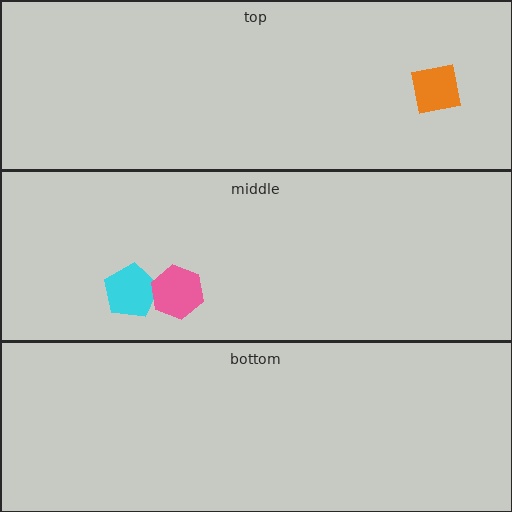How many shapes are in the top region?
1.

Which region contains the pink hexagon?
The middle region.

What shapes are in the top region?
The orange square.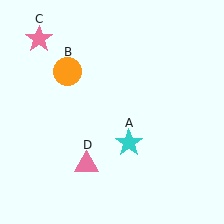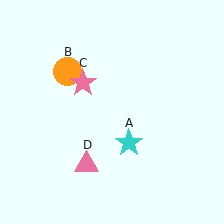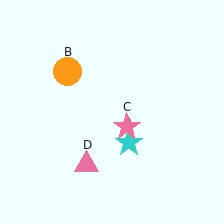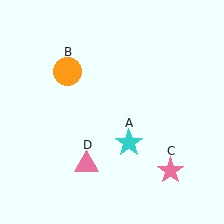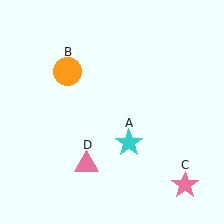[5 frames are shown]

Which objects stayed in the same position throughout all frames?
Cyan star (object A) and orange circle (object B) and pink triangle (object D) remained stationary.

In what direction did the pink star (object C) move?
The pink star (object C) moved down and to the right.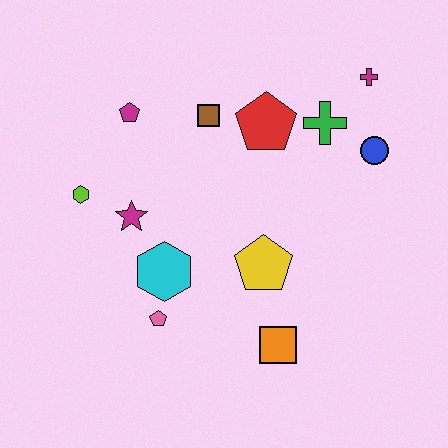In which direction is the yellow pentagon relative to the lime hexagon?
The yellow pentagon is to the right of the lime hexagon.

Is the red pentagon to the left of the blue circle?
Yes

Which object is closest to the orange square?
The yellow pentagon is closest to the orange square.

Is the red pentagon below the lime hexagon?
No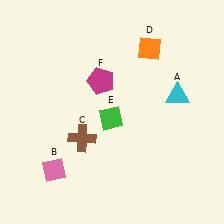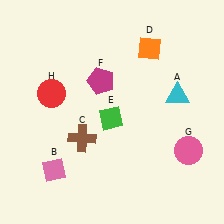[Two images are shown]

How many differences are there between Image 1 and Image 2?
There are 2 differences between the two images.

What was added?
A pink circle (G), a red circle (H) were added in Image 2.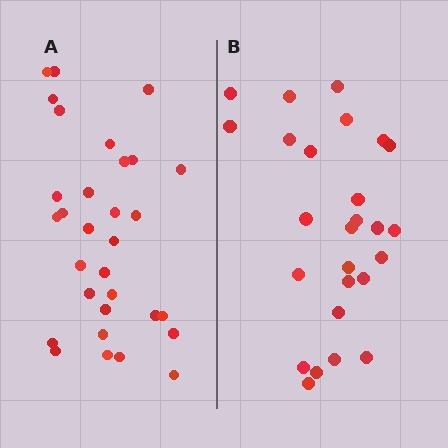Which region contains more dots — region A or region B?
Region A (the left region) has more dots.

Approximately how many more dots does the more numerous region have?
Region A has about 5 more dots than region B.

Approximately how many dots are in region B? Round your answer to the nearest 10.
About 30 dots. (The exact count is 26, which rounds to 30.)